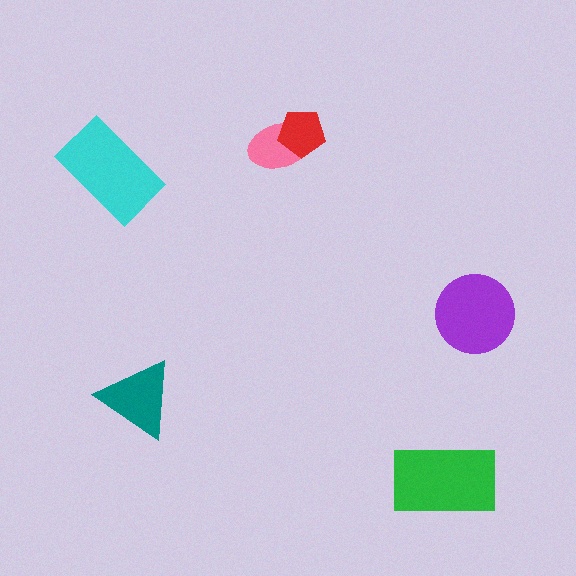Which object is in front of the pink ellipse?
The red pentagon is in front of the pink ellipse.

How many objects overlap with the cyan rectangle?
0 objects overlap with the cyan rectangle.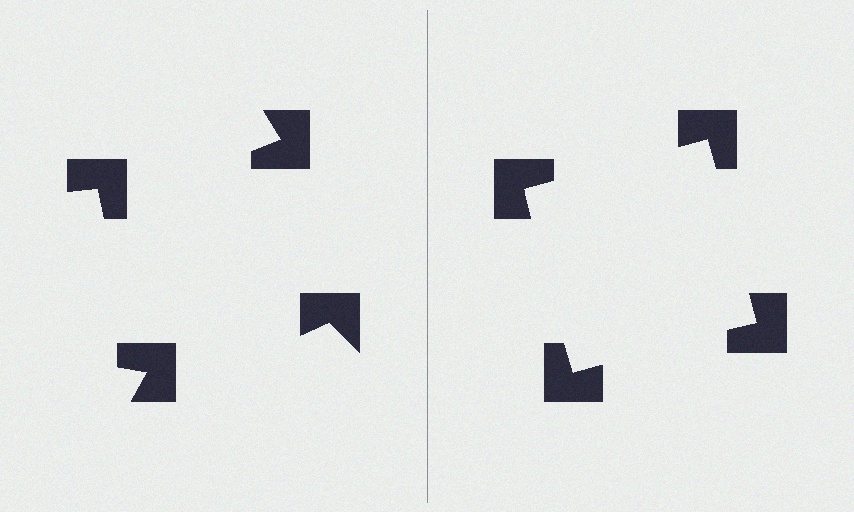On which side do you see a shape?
An illusory square appears on the right side. On the left side the wedge cuts are rotated, so no coherent shape forms.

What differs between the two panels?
The notched squares are positioned identically on both sides; only the wedge orientations differ. On the right they align to a square; on the left they are misaligned.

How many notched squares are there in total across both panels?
8 — 4 on each side.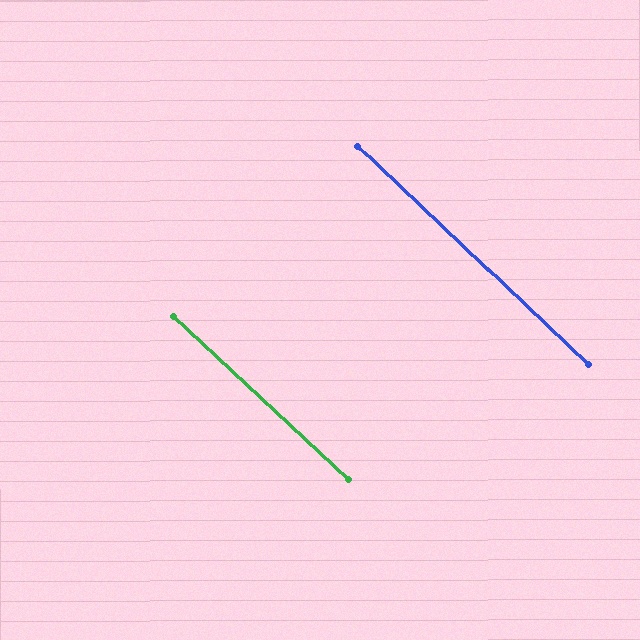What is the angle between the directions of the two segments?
Approximately 1 degree.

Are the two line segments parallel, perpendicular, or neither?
Parallel — their directions differ by only 0.8°.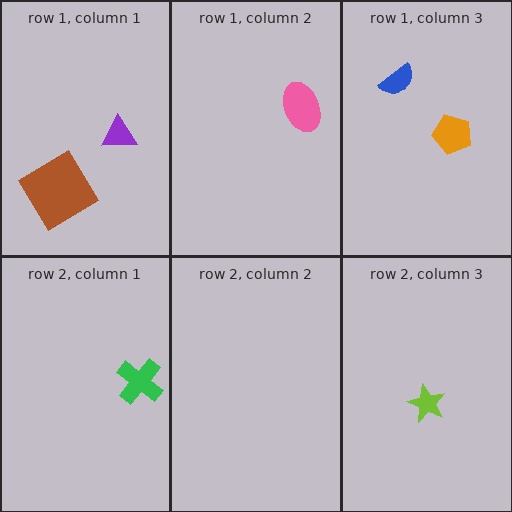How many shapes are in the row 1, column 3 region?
2.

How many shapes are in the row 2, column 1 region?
1.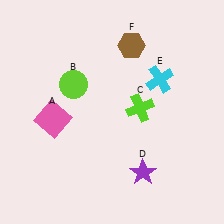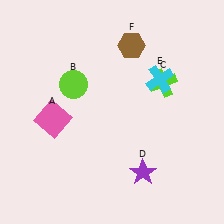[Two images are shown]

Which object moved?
The lime cross (C) moved up.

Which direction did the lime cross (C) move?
The lime cross (C) moved up.